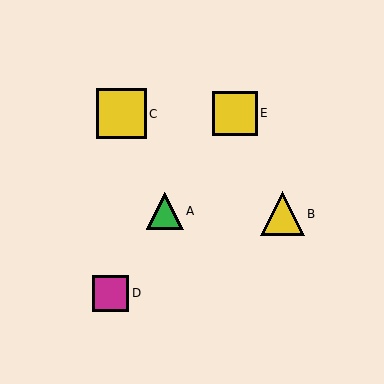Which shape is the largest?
The yellow square (labeled C) is the largest.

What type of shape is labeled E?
Shape E is a yellow square.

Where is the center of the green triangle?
The center of the green triangle is at (165, 211).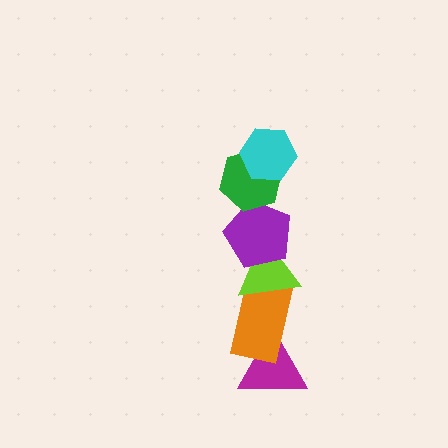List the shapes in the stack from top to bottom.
From top to bottom: the cyan hexagon, the green hexagon, the purple pentagon, the lime triangle, the orange rectangle, the magenta triangle.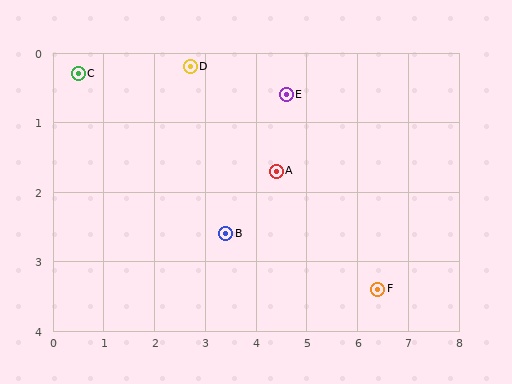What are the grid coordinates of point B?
Point B is at approximately (3.4, 2.6).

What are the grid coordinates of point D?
Point D is at approximately (2.7, 0.2).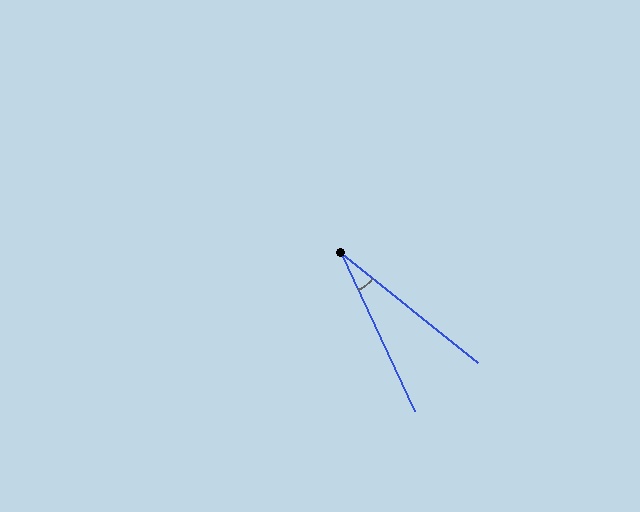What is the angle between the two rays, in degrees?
Approximately 26 degrees.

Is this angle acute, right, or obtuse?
It is acute.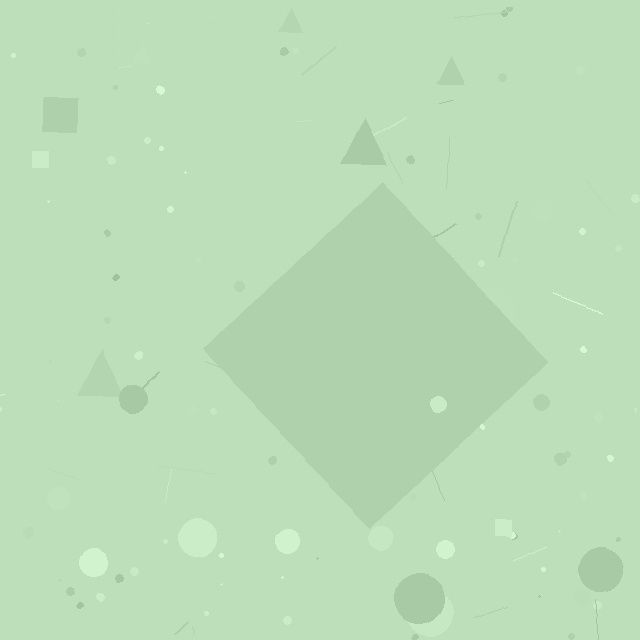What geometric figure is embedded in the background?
A diamond is embedded in the background.